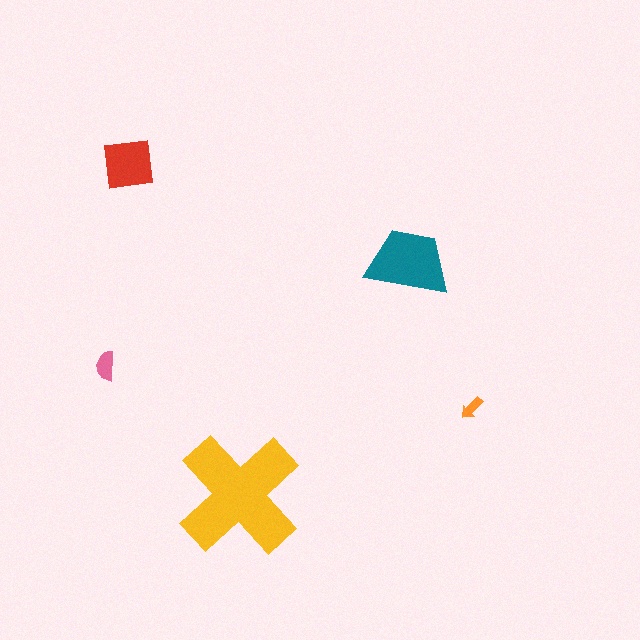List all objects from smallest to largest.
The orange arrow, the pink semicircle, the red square, the teal trapezoid, the yellow cross.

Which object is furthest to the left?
The pink semicircle is leftmost.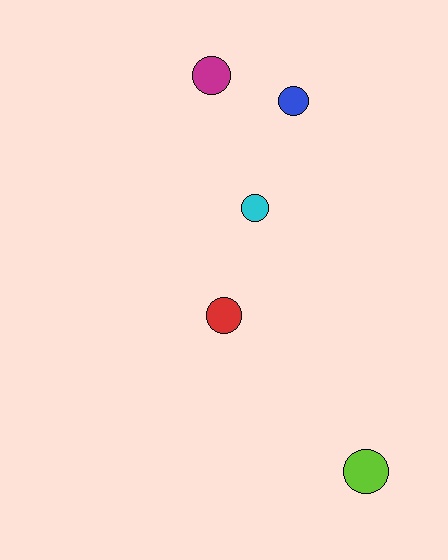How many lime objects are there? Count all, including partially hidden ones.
There is 1 lime object.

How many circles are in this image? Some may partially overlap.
There are 5 circles.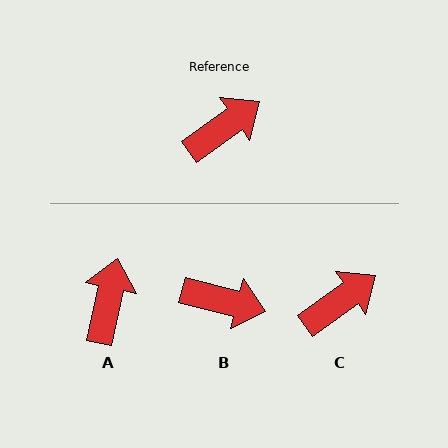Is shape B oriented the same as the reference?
No, it is off by about 50 degrees.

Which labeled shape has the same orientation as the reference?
C.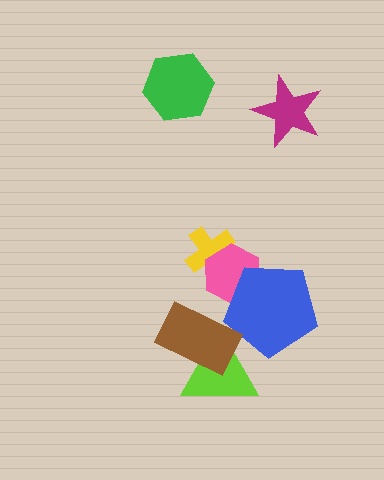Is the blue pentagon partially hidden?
Yes, it is partially covered by another shape.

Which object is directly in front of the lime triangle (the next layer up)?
The blue pentagon is directly in front of the lime triangle.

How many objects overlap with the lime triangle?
2 objects overlap with the lime triangle.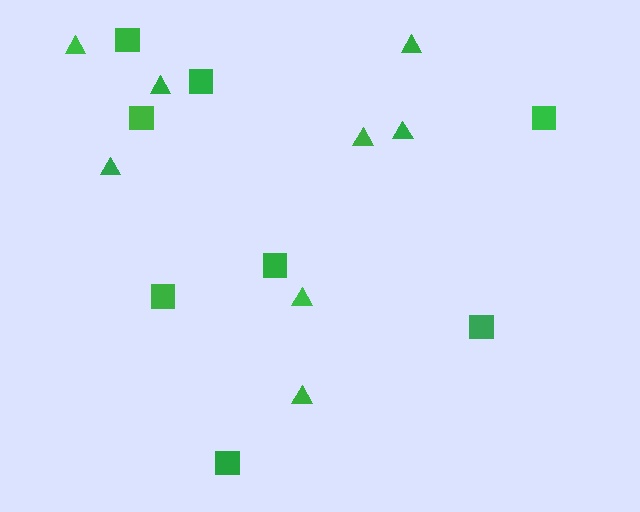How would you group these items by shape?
There are 2 groups: one group of triangles (8) and one group of squares (8).